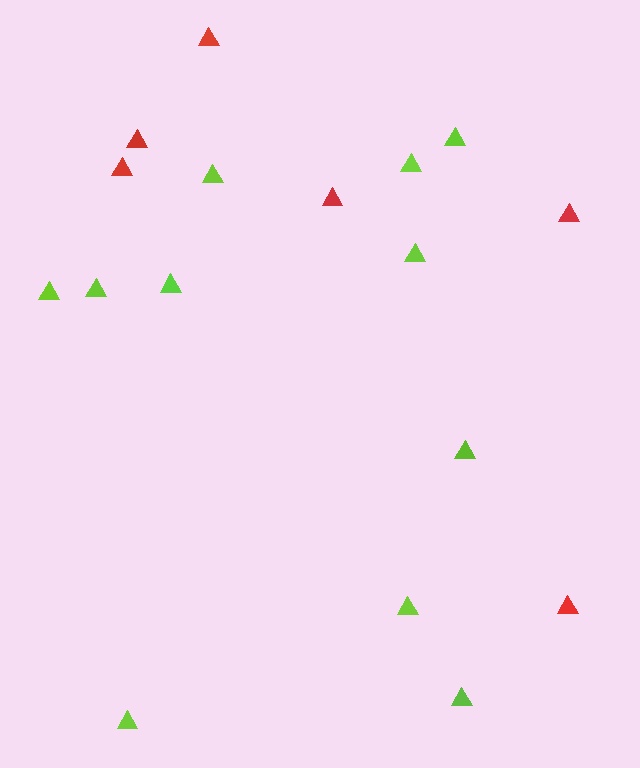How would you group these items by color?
There are 2 groups: one group of lime triangles (11) and one group of red triangles (6).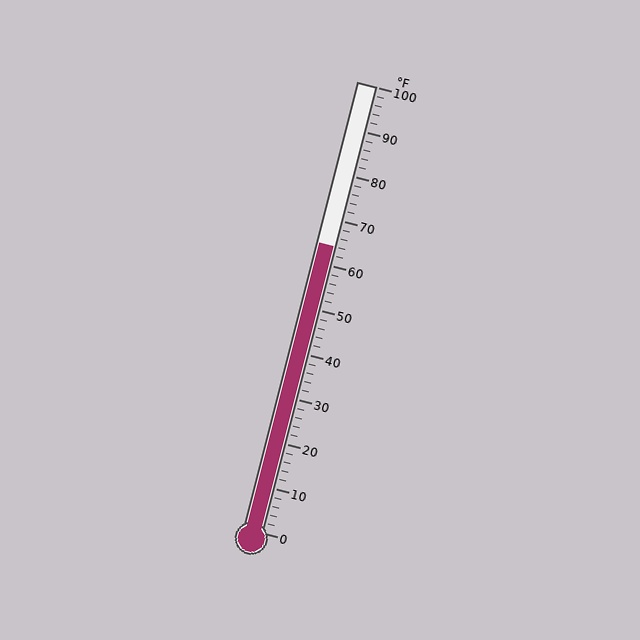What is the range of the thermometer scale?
The thermometer scale ranges from 0°F to 100°F.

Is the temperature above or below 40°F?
The temperature is above 40°F.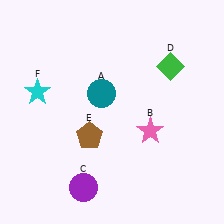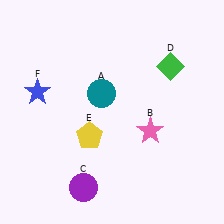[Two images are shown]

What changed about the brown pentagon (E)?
In Image 1, E is brown. In Image 2, it changed to yellow.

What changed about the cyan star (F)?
In Image 1, F is cyan. In Image 2, it changed to blue.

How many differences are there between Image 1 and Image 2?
There are 2 differences between the two images.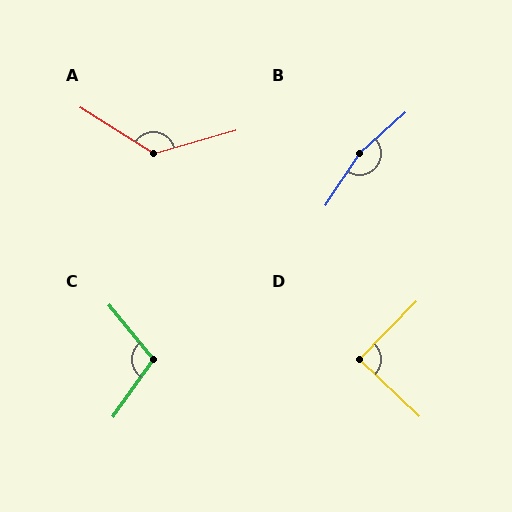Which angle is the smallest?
D, at approximately 89 degrees.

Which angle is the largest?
B, at approximately 166 degrees.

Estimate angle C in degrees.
Approximately 105 degrees.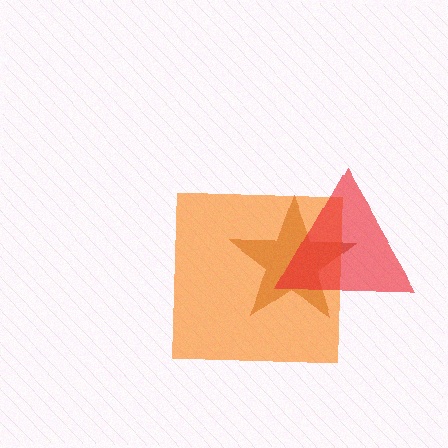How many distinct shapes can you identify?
There are 3 distinct shapes: a brown star, an orange square, a red triangle.